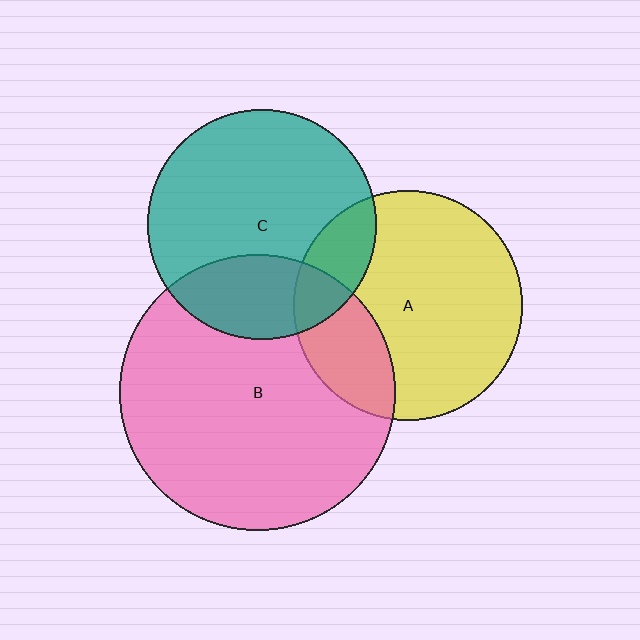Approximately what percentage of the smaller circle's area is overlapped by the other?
Approximately 25%.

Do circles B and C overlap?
Yes.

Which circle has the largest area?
Circle B (pink).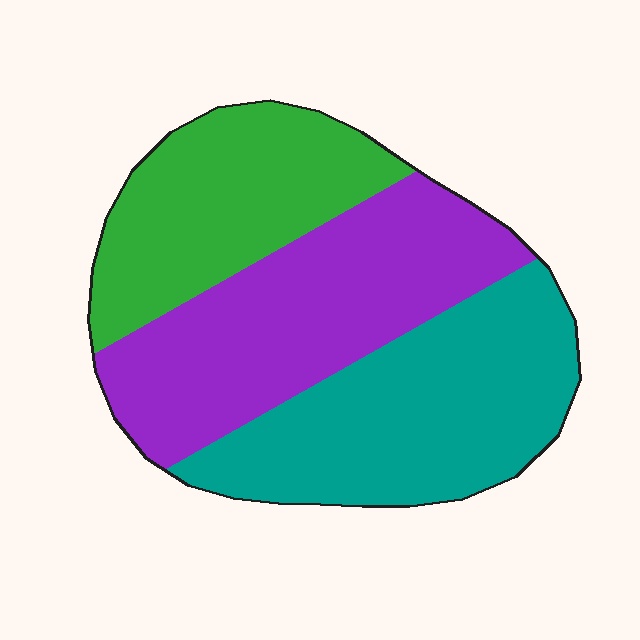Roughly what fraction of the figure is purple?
Purple takes up between a third and a half of the figure.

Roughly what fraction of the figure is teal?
Teal takes up about three eighths (3/8) of the figure.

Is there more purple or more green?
Purple.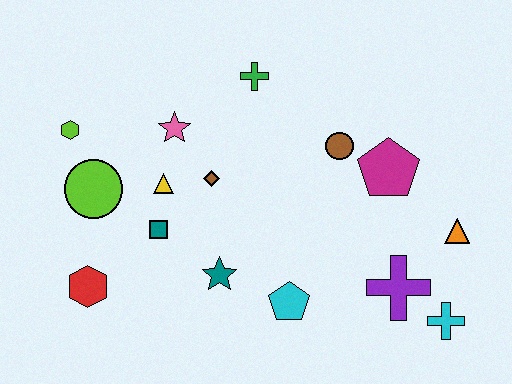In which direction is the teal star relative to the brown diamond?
The teal star is below the brown diamond.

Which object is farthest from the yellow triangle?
The cyan cross is farthest from the yellow triangle.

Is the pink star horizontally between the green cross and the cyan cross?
No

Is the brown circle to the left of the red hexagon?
No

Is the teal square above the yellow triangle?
No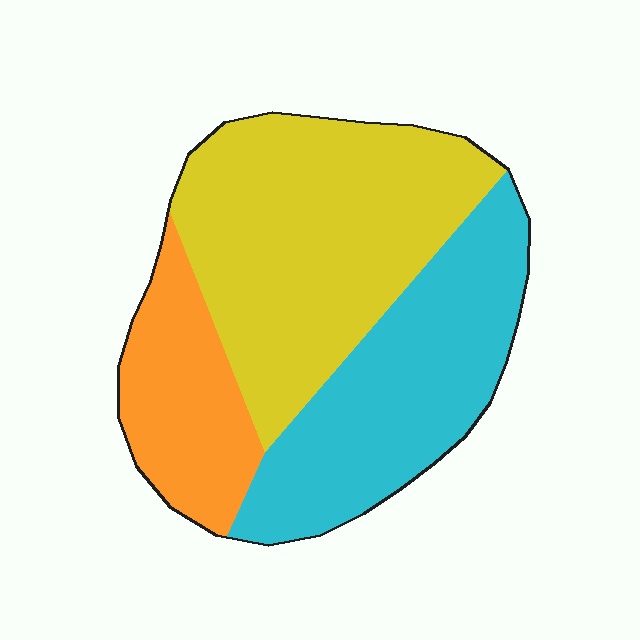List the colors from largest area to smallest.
From largest to smallest: yellow, cyan, orange.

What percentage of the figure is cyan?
Cyan covers around 35% of the figure.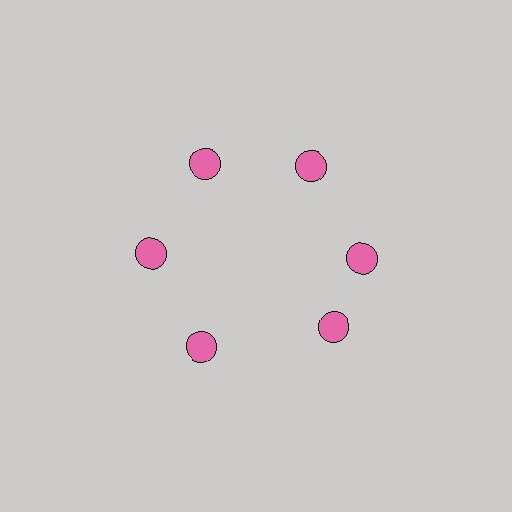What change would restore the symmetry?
The symmetry would be restored by rotating it back into even spacing with its neighbors so that all 6 circles sit at equal angles and equal distance from the center.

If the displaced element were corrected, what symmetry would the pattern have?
It would have 6-fold rotational symmetry — the pattern would map onto itself every 60 degrees.